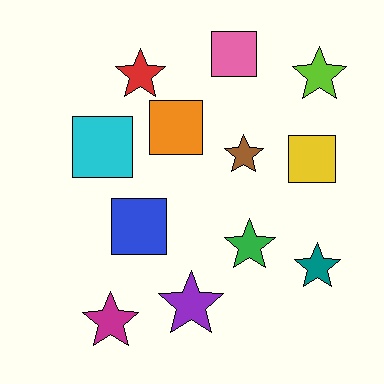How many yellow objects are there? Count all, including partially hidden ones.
There is 1 yellow object.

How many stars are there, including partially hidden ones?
There are 7 stars.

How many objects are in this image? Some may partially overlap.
There are 12 objects.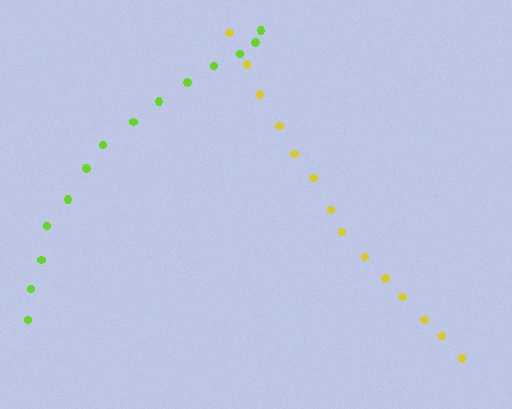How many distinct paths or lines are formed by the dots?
There are 2 distinct paths.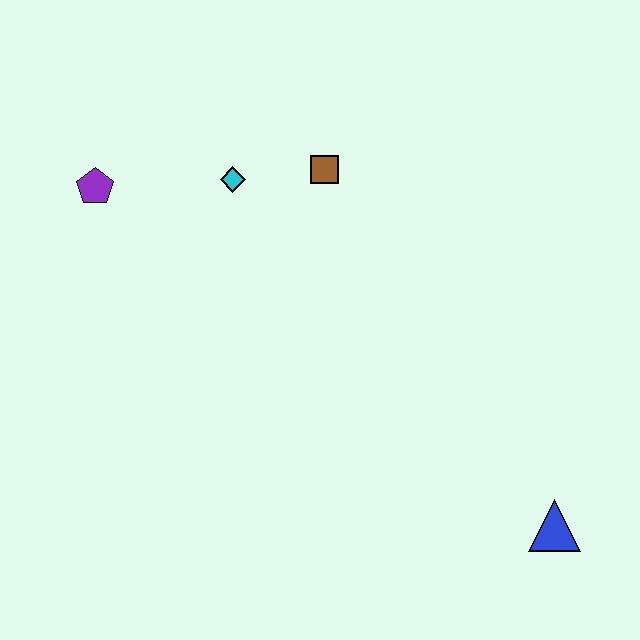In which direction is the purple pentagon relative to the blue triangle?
The purple pentagon is to the left of the blue triangle.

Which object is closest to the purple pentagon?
The cyan diamond is closest to the purple pentagon.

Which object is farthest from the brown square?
The blue triangle is farthest from the brown square.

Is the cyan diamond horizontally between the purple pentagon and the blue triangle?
Yes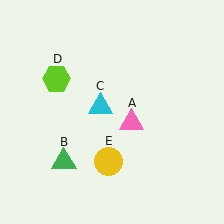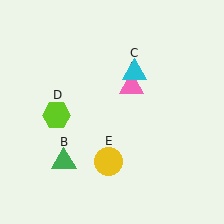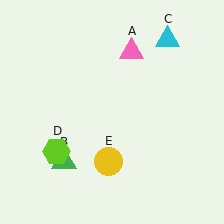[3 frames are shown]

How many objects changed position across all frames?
3 objects changed position: pink triangle (object A), cyan triangle (object C), lime hexagon (object D).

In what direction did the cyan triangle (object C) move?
The cyan triangle (object C) moved up and to the right.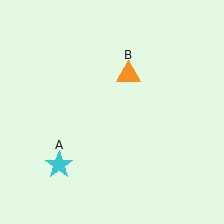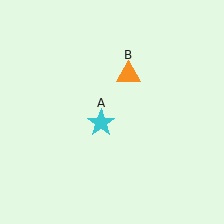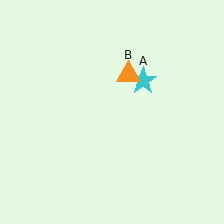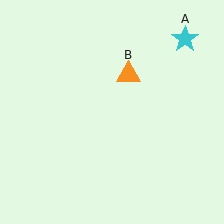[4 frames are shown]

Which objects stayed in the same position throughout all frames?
Orange triangle (object B) remained stationary.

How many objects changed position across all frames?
1 object changed position: cyan star (object A).